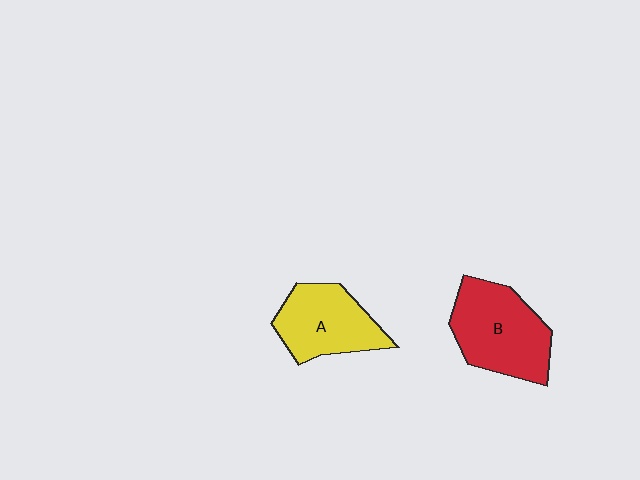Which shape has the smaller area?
Shape A (yellow).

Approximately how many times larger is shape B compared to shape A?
Approximately 1.2 times.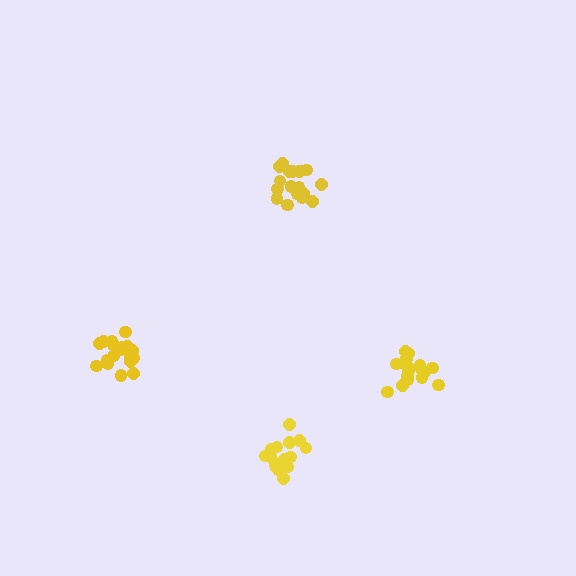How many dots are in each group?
Group 1: 18 dots, Group 2: 17 dots, Group 3: 16 dots, Group 4: 19 dots (70 total).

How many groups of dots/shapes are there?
There are 4 groups.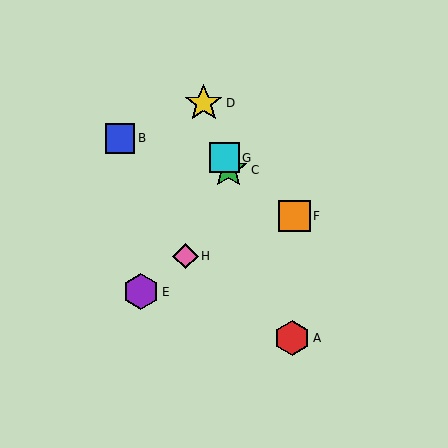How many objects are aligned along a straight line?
4 objects (A, C, D, G) are aligned along a straight line.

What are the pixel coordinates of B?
Object B is at (120, 138).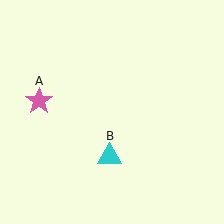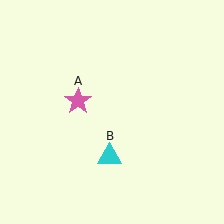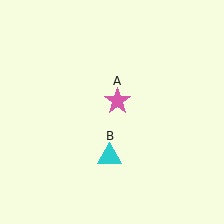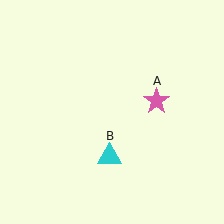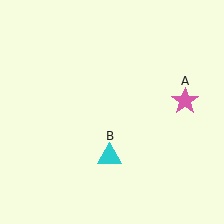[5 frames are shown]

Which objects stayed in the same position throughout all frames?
Cyan triangle (object B) remained stationary.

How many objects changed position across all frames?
1 object changed position: pink star (object A).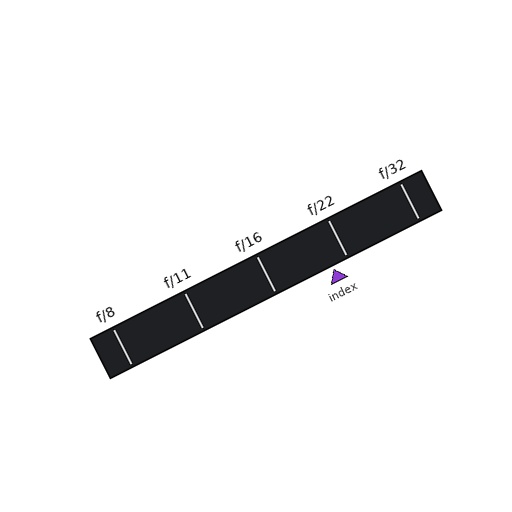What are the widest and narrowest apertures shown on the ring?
The widest aperture shown is f/8 and the narrowest is f/32.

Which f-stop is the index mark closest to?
The index mark is closest to f/22.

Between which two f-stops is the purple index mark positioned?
The index mark is between f/16 and f/22.